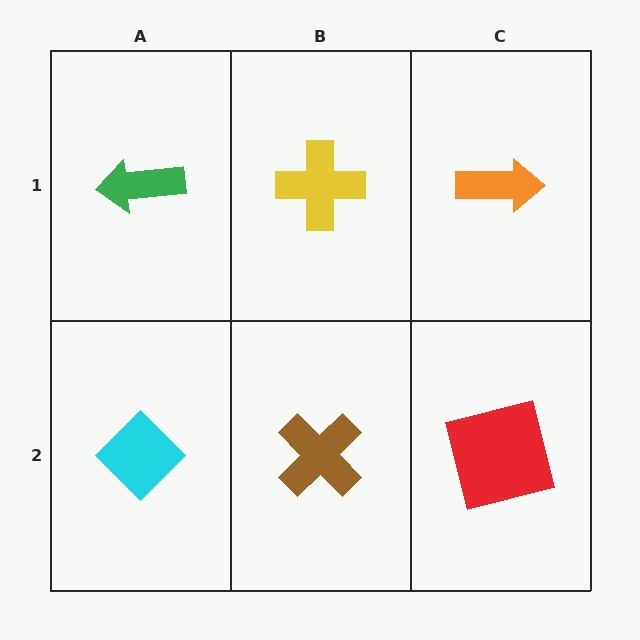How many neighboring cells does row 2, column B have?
3.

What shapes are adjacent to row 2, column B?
A yellow cross (row 1, column B), a cyan diamond (row 2, column A), a red square (row 2, column C).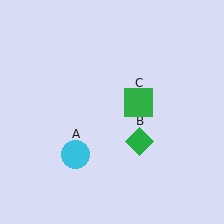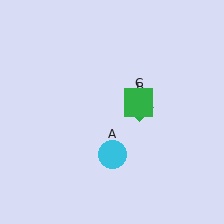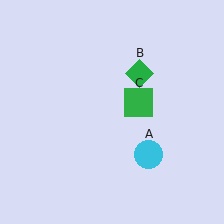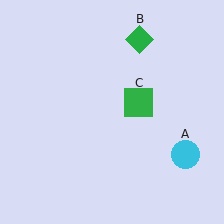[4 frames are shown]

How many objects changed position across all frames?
2 objects changed position: cyan circle (object A), green diamond (object B).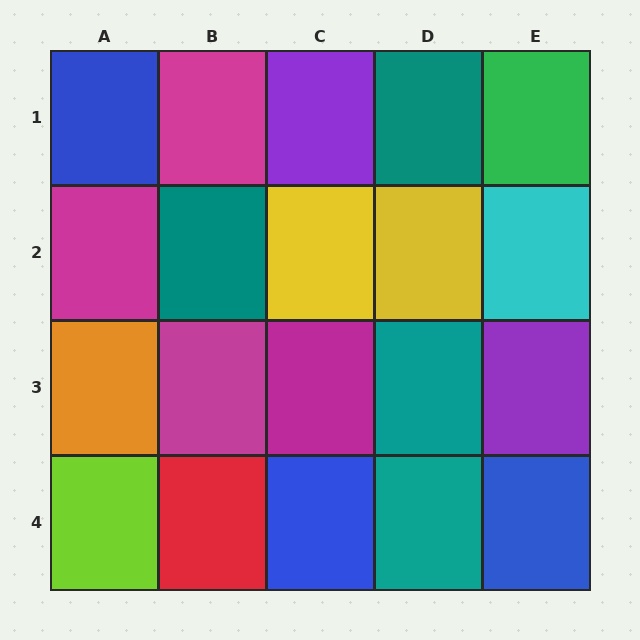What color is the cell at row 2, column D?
Yellow.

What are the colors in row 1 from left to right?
Blue, magenta, purple, teal, green.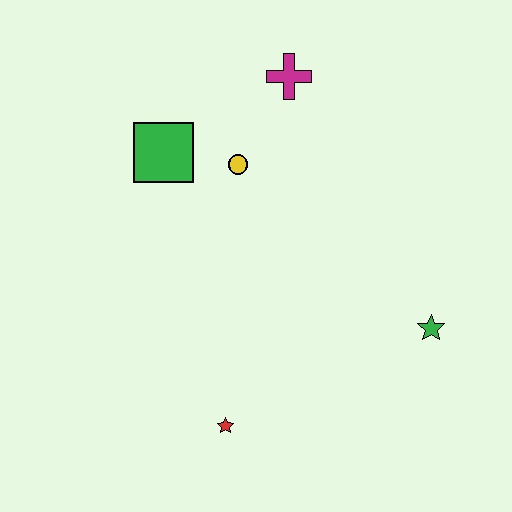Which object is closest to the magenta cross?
The yellow circle is closest to the magenta cross.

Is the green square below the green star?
No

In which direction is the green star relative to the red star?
The green star is to the right of the red star.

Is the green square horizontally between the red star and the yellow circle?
No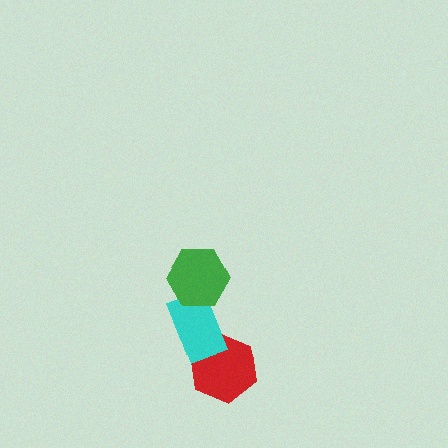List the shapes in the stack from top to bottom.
From top to bottom: the green hexagon, the cyan rectangle, the red hexagon.